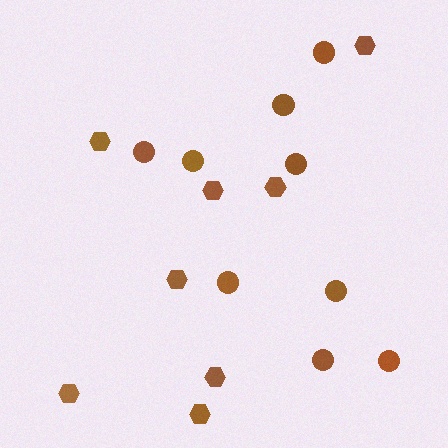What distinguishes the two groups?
There are 2 groups: one group of hexagons (8) and one group of circles (9).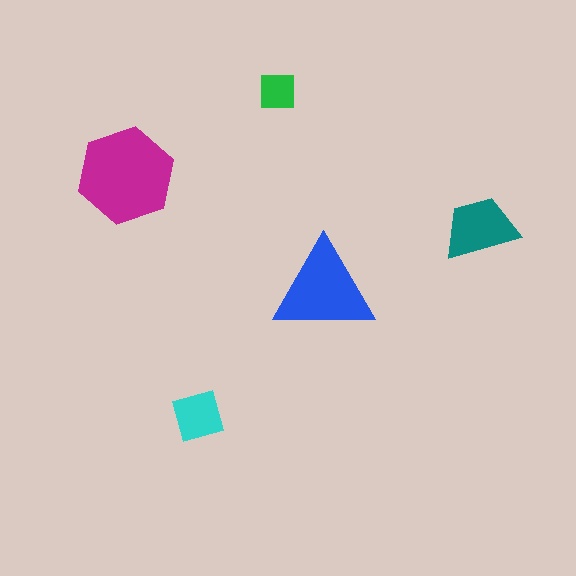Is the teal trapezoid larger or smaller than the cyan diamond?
Larger.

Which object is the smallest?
The green square.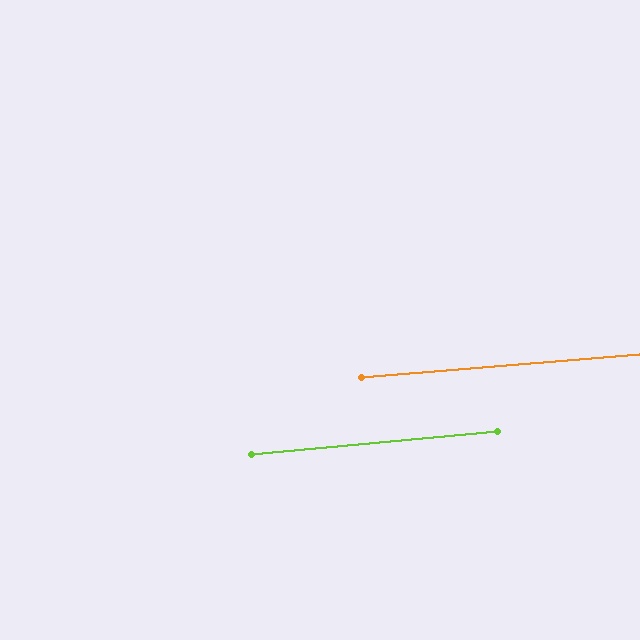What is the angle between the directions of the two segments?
Approximately 1 degree.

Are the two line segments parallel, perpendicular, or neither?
Parallel — their directions differ by only 0.6°.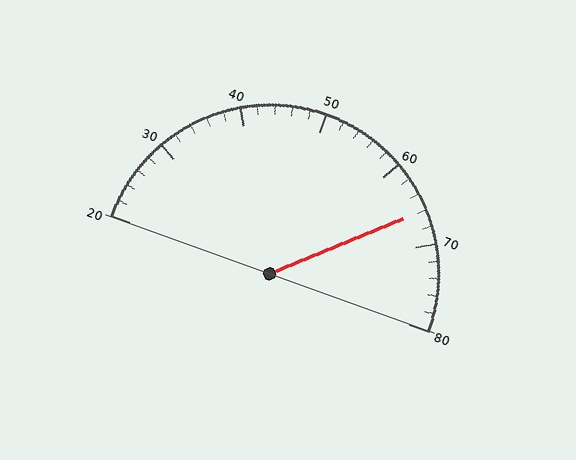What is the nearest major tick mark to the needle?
The nearest major tick mark is 70.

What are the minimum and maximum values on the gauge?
The gauge ranges from 20 to 80.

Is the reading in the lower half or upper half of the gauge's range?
The reading is in the upper half of the range (20 to 80).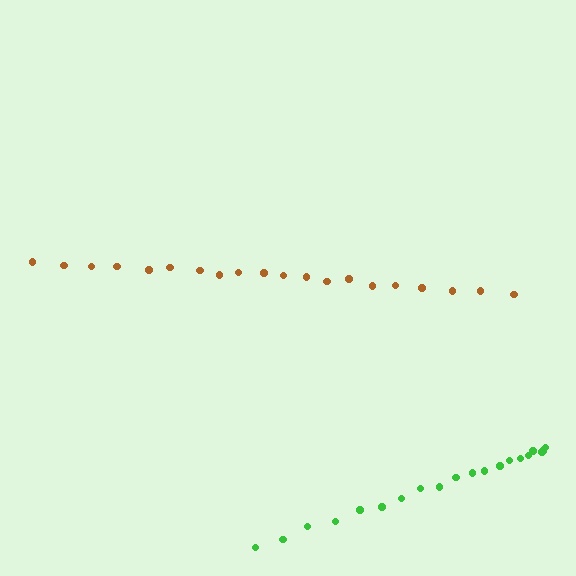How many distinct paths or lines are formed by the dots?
There are 2 distinct paths.